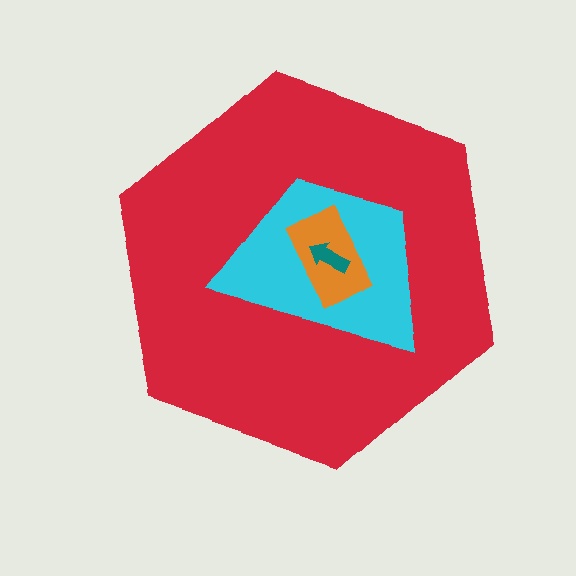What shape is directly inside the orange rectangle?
The teal arrow.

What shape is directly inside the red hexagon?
The cyan trapezoid.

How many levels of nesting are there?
4.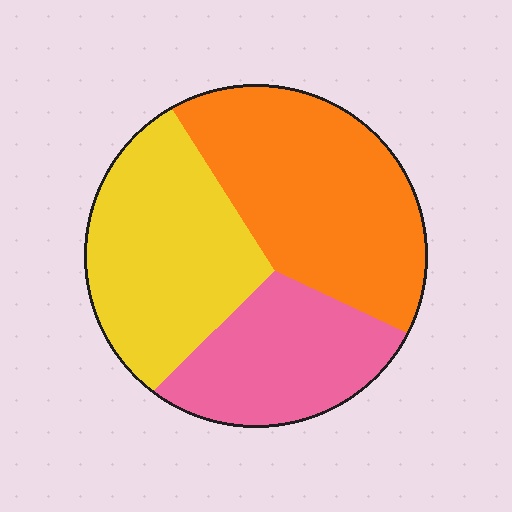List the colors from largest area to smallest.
From largest to smallest: orange, yellow, pink.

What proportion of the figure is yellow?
Yellow takes up about one third (1/3) of the figure.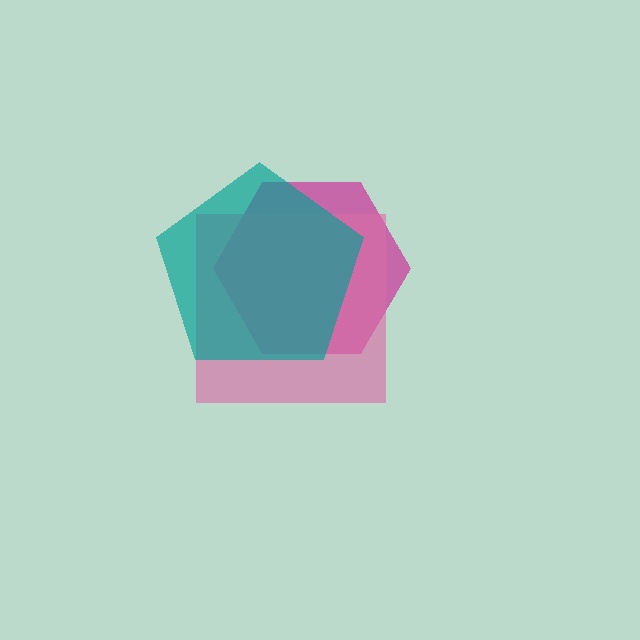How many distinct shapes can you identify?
There are 3 distinct shapes: a magenta hexagon, a pink square, a teal pentagon.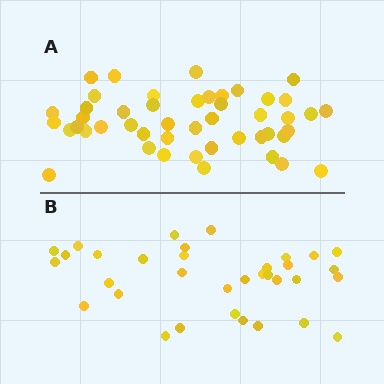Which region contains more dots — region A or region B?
Region A (the top region) has more dots.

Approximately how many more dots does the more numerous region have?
Region A has approximately 15 more dots than region B.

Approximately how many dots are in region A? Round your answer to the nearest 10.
About 50 dots. (The exact count is 47, which rounds to 50.)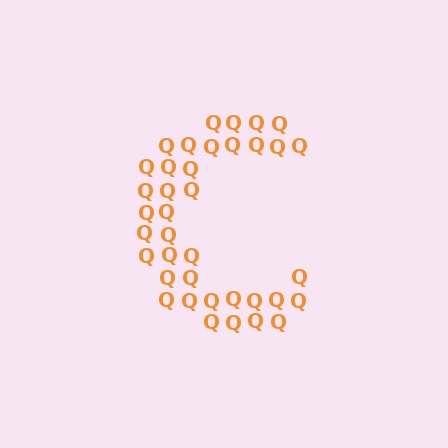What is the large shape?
The large shape is the letter C.